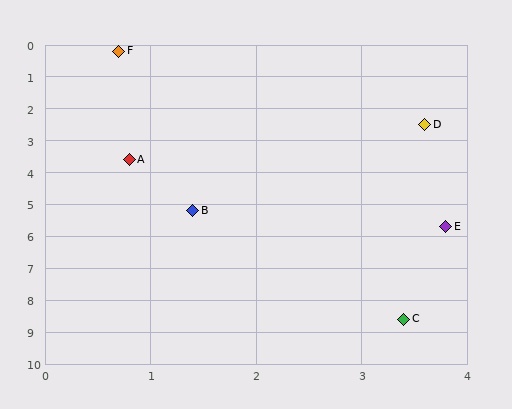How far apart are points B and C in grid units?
Points B and C are about 3.9 grid units apart.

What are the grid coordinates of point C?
Point C is at approximately (3.4, 8.6).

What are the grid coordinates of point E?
Point E is at approximately (3.8, 5.7).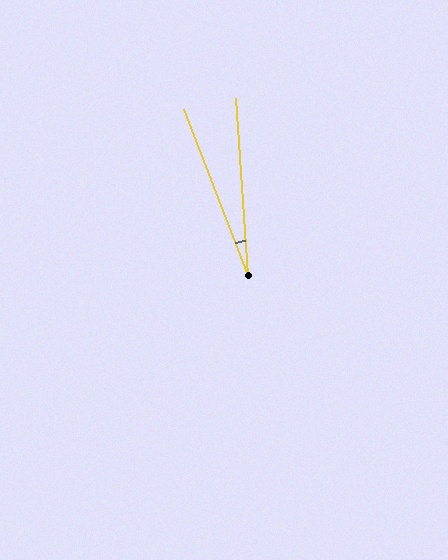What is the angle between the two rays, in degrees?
Approximately 17 degrees.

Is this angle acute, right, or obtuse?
It is acute.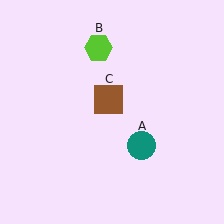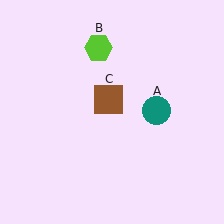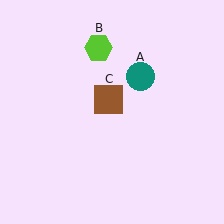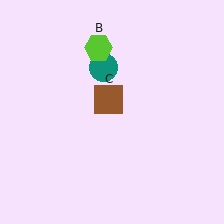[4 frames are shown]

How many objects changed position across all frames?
1 object changed position: teal circle (object A).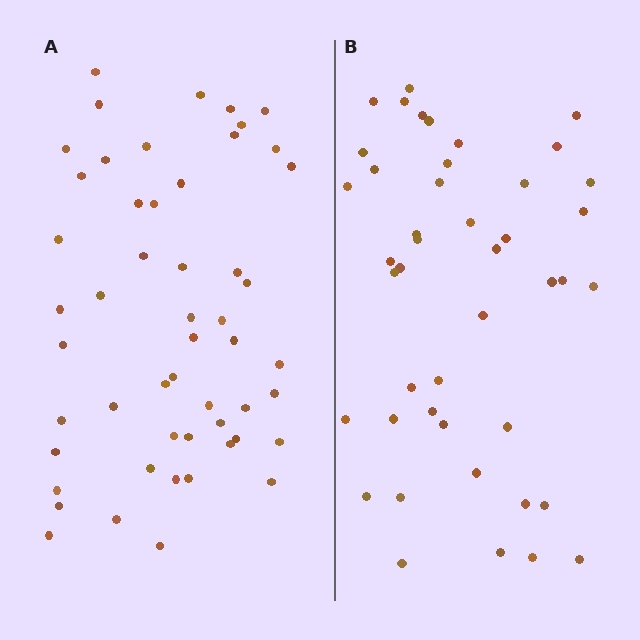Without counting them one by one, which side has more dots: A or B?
Region A (the left region) has more dots.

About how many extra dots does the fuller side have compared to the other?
Region A has roughly 8 or so more dots than region B.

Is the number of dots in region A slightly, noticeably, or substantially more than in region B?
Region A has only slightly more — the two regions are fairly close. The ratio is roughly 1.2 to 1.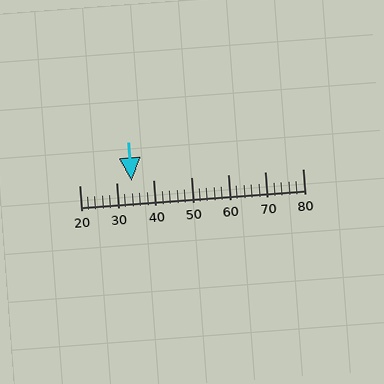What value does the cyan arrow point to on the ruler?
The cyan arrow points to approximately 34.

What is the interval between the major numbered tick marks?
The major tick marks are spaced 10 units apart.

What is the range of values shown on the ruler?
The ruler shows values from 20 to 80.